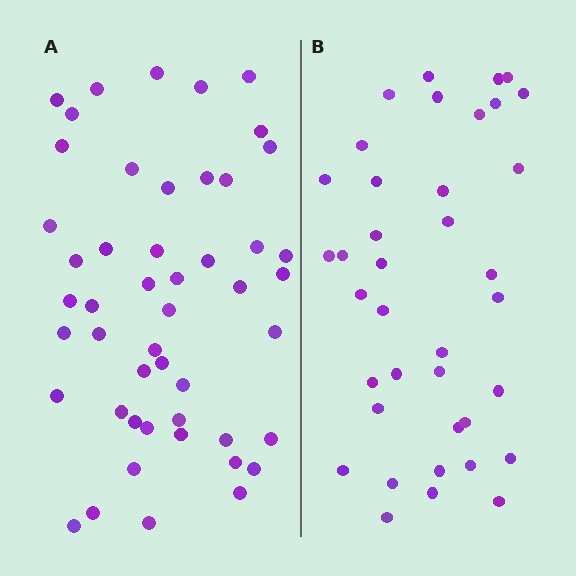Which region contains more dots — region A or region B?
Region A (the left region) has more dots.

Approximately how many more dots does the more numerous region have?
Region A has roughly 12 or so more dots than region B.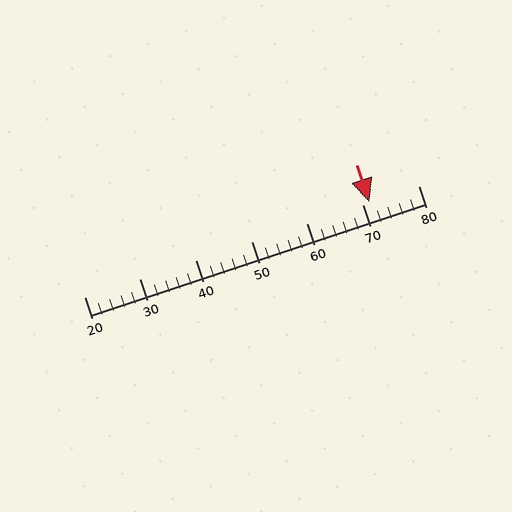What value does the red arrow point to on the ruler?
The red arrow points to approximately 71.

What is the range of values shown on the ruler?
The ruler shows values from 20 to 80.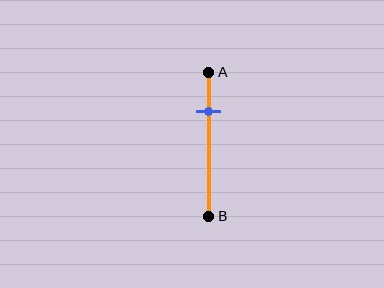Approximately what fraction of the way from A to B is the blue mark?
The blue mark is approximately 25% of the way from A to B.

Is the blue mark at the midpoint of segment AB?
No, the mark is at about 25% from A, not at the 50% midpoint.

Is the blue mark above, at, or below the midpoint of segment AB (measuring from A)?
The blue mark is above the midpoint of segment AB.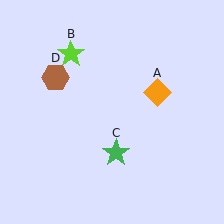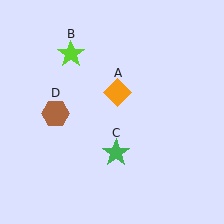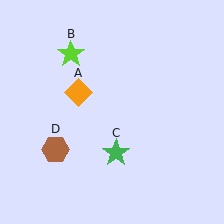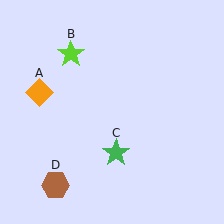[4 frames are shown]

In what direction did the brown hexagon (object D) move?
The brown hexagon (object D) moved down.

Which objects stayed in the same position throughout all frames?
Lime star (object B) and green star (object C) remained stationary.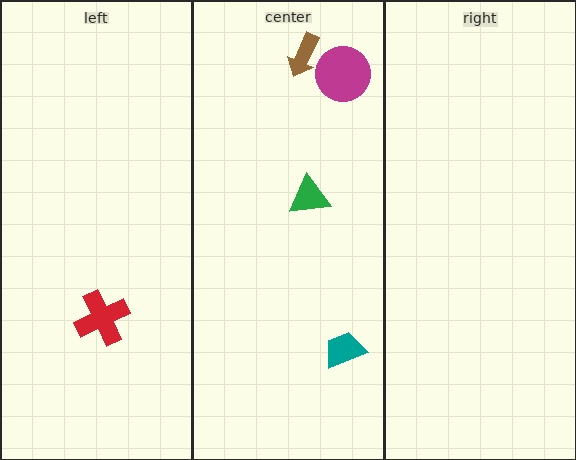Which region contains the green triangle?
The center region.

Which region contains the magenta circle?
The center region.